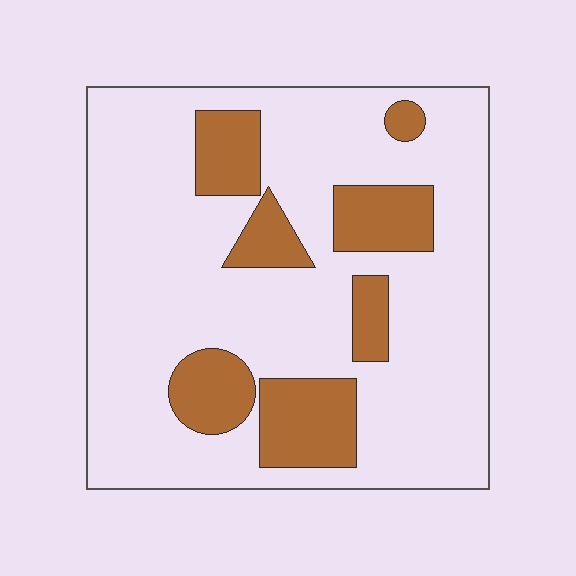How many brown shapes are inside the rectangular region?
7.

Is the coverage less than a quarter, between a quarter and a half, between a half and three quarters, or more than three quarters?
Less than a quarter.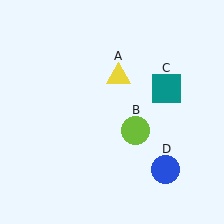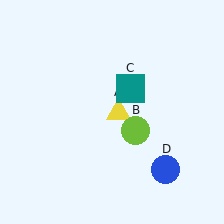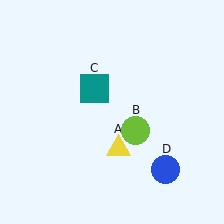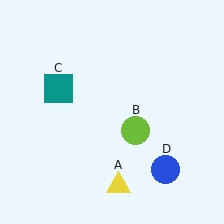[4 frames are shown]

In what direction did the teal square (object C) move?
The teal square (object C) moved left.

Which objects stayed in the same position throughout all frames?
Lime circle (object B) and blue circle (object D) remained stationary.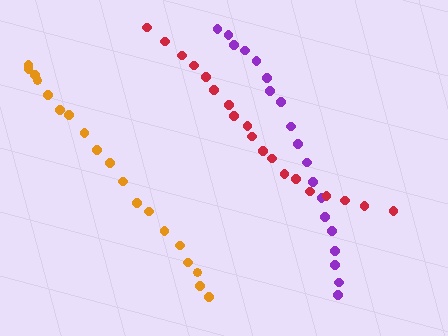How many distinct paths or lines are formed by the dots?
There are 3 distinct paths.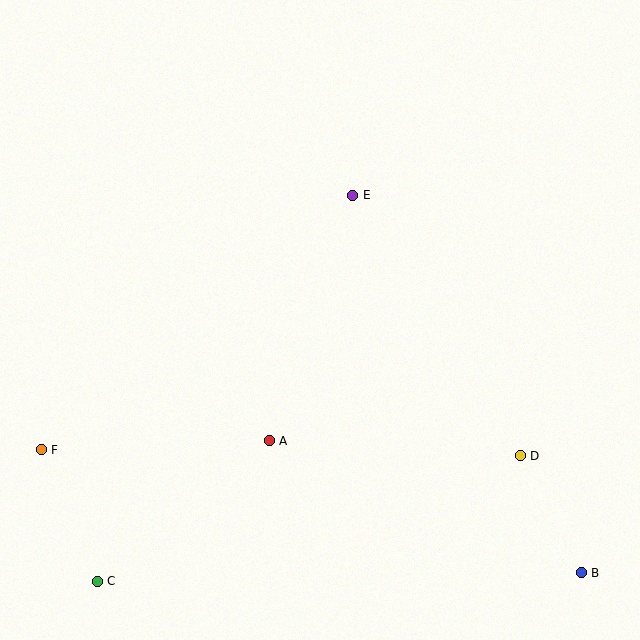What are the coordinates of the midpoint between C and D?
The midpoint between C and D is at (309, 519).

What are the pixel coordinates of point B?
Point B is at (581, 573).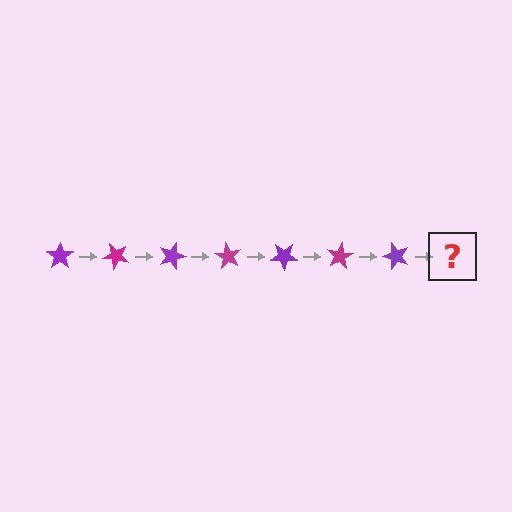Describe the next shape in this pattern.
It should be a magenta star, rotated 315 degrees from the start.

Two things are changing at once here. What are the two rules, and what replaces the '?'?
The two rules are that it rotates 45 degrees each step and the color cycles through purple and magenta. The '?' should be a magenta star, rotated 315 degrees from the start.